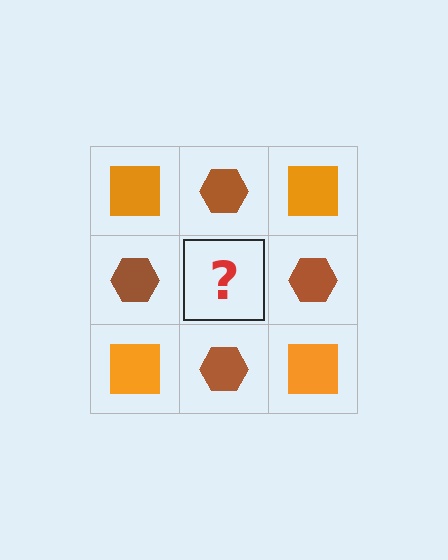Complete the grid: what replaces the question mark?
The question mark should be replaced with an orange square.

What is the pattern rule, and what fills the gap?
The rule is that it alternates orange square and brown hexagon in a checkerboard pattern. The gap should be filled with an orange square.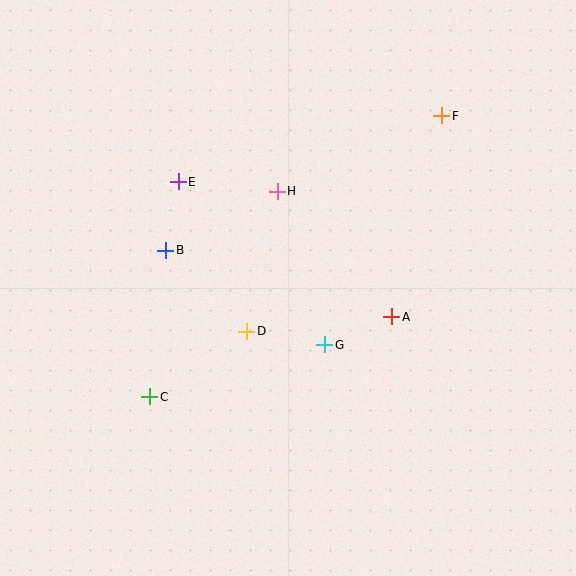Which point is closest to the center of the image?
Point D at (247, 331) is closest to the center.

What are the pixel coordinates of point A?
Point A is at (392, 317).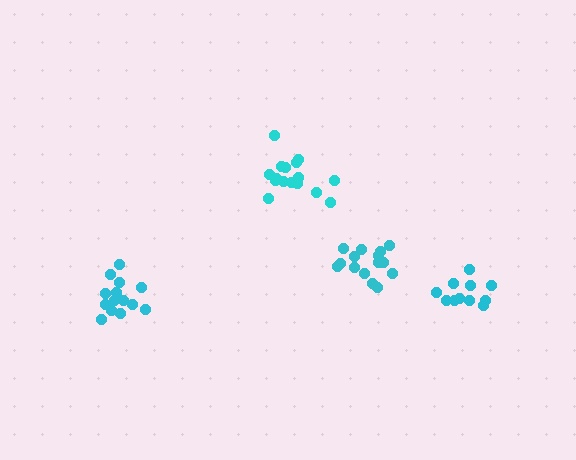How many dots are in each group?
Group 1: 15 dots, Group 2: 16 dots, Group 3: 14 dots, Group 4: 11 dots (56 total).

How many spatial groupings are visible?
There are 4 spatial groupings.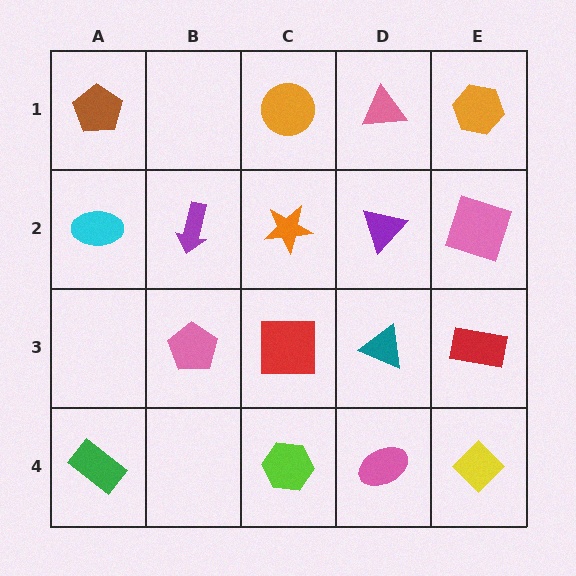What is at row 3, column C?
A red square.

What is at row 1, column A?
A brown pentagon.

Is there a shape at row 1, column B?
No, that cell is empty.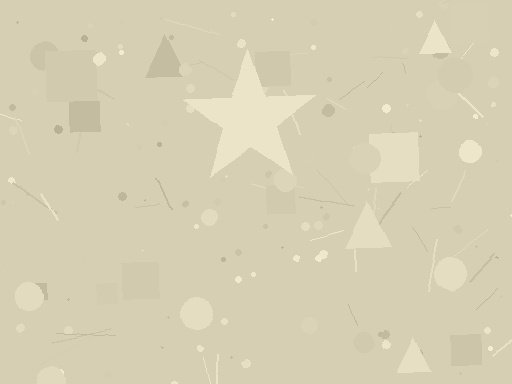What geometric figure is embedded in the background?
A star is embedded in the background.